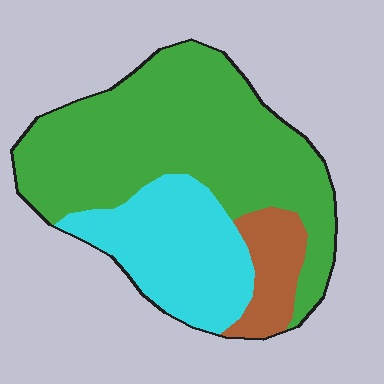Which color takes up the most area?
Green, at roughly 60%.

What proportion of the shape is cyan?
Cyan covers roughly 30% of the shape.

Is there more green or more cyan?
Green.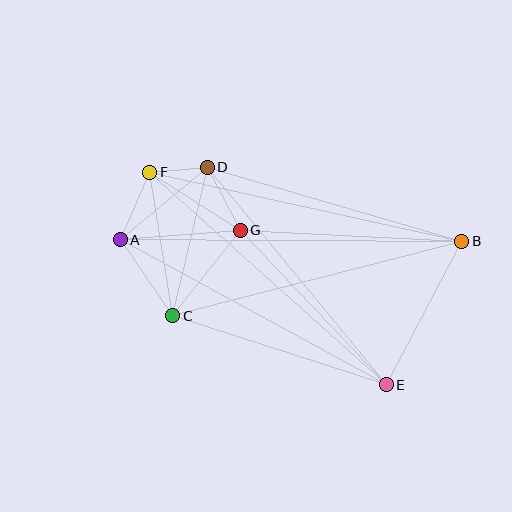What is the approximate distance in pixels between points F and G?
The distance between F and G is approximately 108 pixels.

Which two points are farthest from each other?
Points A and B are farthest from each other.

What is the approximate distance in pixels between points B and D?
The distance between B and D is approximately 265 pixels.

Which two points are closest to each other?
Points D and F are closest to each other.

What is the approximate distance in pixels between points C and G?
The distance between C and G is approximately 109 pixels.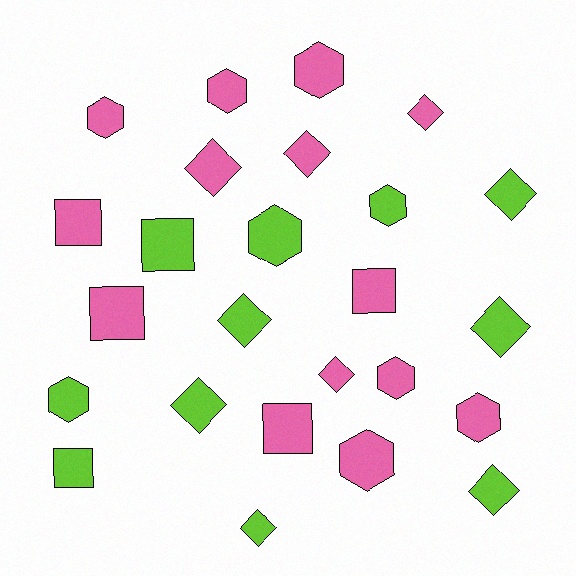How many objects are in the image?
There are 25 objects.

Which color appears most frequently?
Pink, with 14 objects.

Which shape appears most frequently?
Diamond, with 10 objects.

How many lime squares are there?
There are 2 lime squares.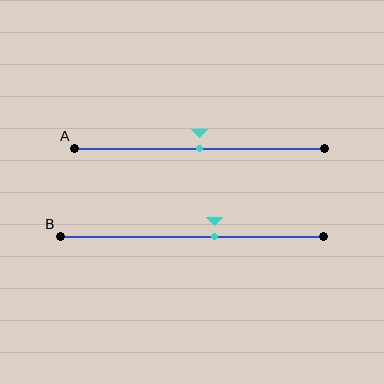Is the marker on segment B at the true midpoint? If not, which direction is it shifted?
No, the marker on segment B is shifted to the right by about 9% of the segment length.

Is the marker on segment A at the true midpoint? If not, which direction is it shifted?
Yes, the marker on segment A is at the true midpoint.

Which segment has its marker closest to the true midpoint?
Segment A has its marker closest to the true midpoint.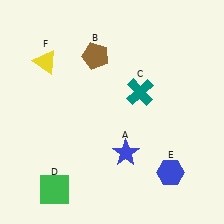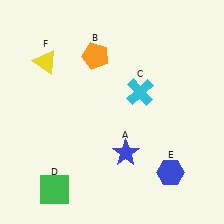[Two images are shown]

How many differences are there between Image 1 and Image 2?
There are 2 differences between the two images.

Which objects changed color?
B changed from brown to orange. C changed from teal to cyan.